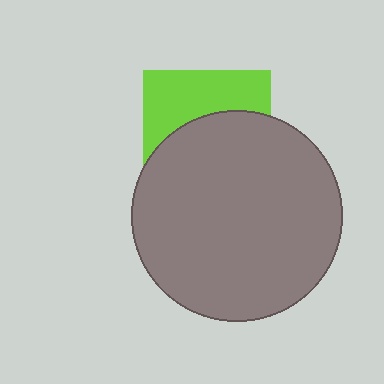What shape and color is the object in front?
The object in front is a gray circle.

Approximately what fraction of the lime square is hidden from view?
Roughly 59% of the lime square is hidden behind the gray circle.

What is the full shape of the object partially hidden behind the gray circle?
The partially hidden object is a lime square.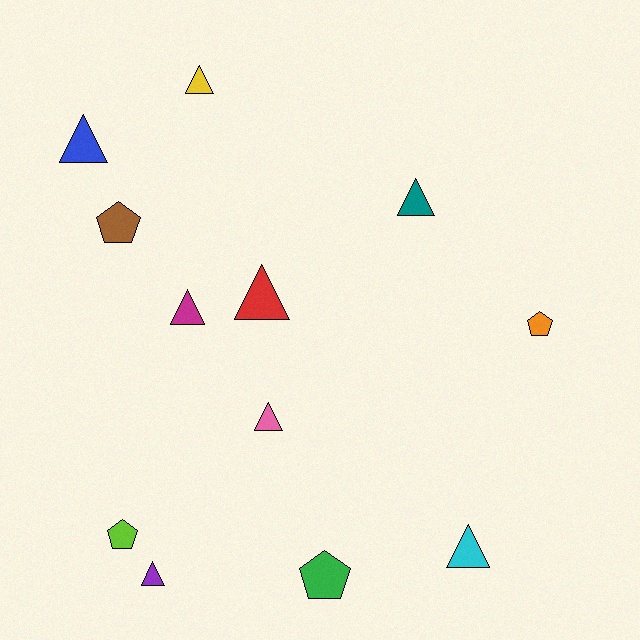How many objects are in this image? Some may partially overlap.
There are 12 objects.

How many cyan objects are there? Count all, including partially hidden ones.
There is 1 cyan object.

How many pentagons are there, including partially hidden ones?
There are 4 pentagons.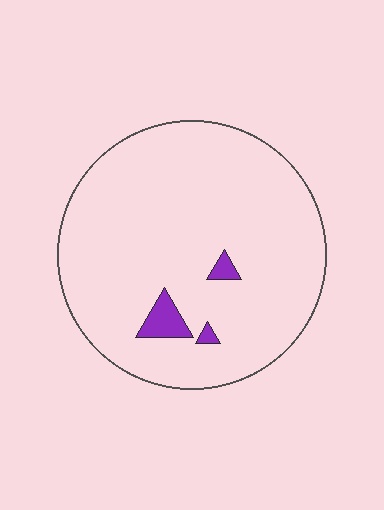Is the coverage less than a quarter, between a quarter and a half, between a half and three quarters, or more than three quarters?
Less than a quarter.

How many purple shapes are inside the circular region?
3.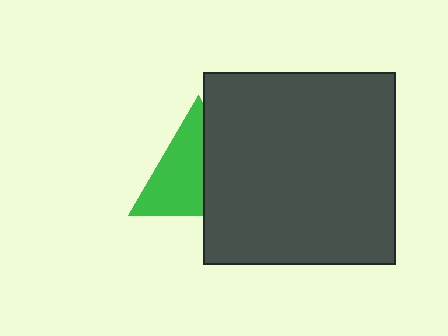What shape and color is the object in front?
The object in front is a dark gray square.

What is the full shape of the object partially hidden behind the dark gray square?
The partially hidden object is a green triangle.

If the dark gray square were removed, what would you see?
You would see the complete green triangle.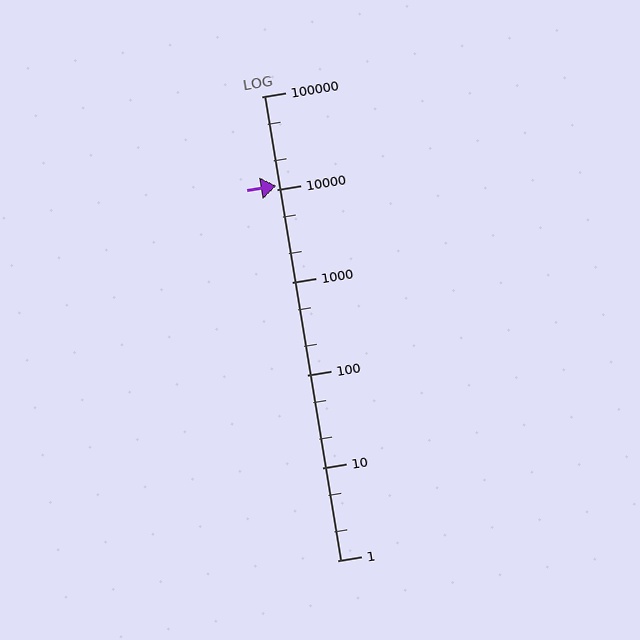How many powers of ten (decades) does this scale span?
The scale spans 5 decades, from 1 to 100000.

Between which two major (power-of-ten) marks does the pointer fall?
The pointer is between 10000 and 100000.